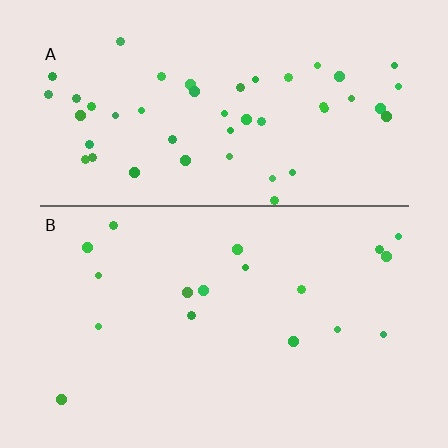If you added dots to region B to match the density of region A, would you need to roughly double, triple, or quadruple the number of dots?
Approximately triple.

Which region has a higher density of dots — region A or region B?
A (the top).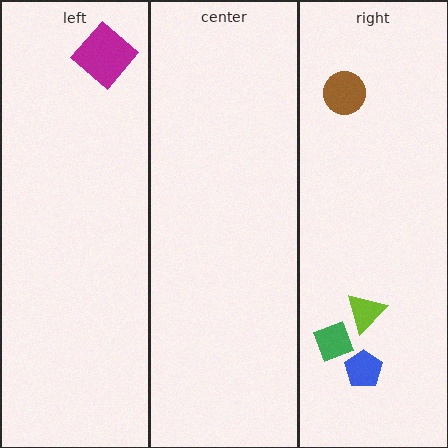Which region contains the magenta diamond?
The left region.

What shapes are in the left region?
The magenta diamond.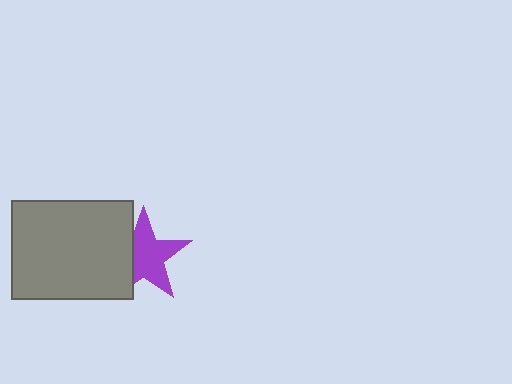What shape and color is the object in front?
The object in front is a gray rectangle.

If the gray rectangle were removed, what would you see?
You would see the complete purple star.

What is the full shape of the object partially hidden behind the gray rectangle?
The partially hidden object is a purple star.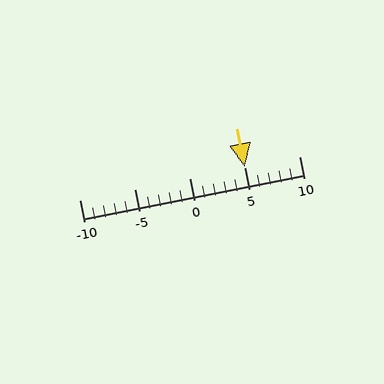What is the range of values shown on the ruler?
The ruler shows values from -10 to 10.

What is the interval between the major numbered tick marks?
The major tick marks are spaced 5 units apart.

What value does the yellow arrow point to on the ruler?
The yellow arrow points to approximately 5.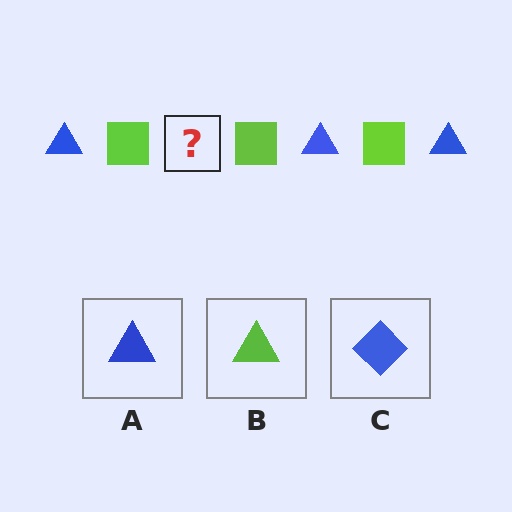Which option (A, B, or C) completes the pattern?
A.